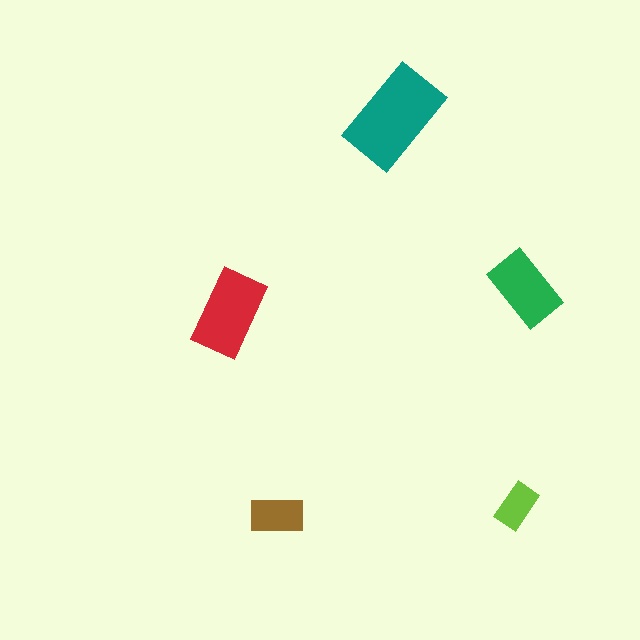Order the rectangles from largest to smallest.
the teal one, the red one, the green one, the brown one, the lime one.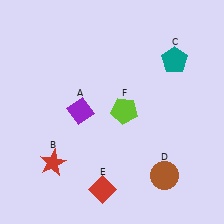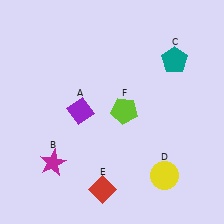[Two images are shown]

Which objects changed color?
B changed from red to magenta. D changed from brown to yellow.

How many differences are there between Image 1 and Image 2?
There are 2 differences between the two images.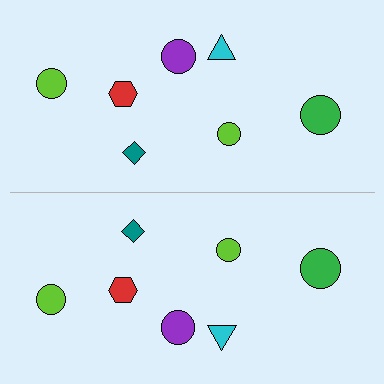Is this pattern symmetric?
Yes, this pattern has bilateral (reflection) symmetry.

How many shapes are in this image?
There are 14 shapes in this image.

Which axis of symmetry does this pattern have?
The pattern has a horizontal axis of symmetry running through the center of the image.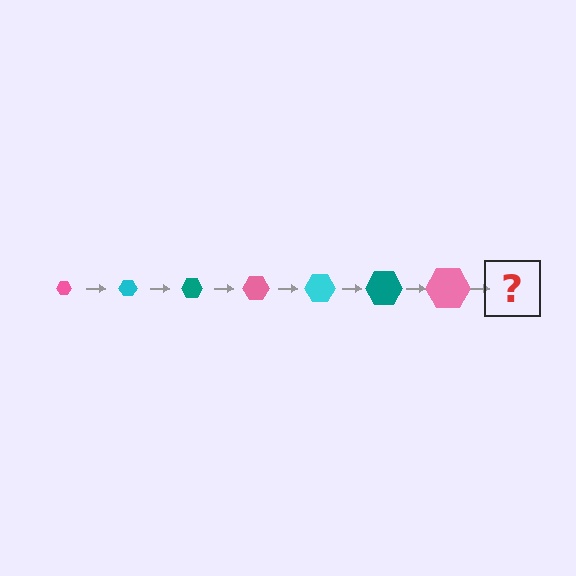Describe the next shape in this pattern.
It should be a cyan hexagon, larger than the previous one.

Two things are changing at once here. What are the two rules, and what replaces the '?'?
The two rules are that the hexagon grows larger each step and the color cycles through pink, cyan, and teal. The '?' should be a cyan hexagon, larger than the previous one.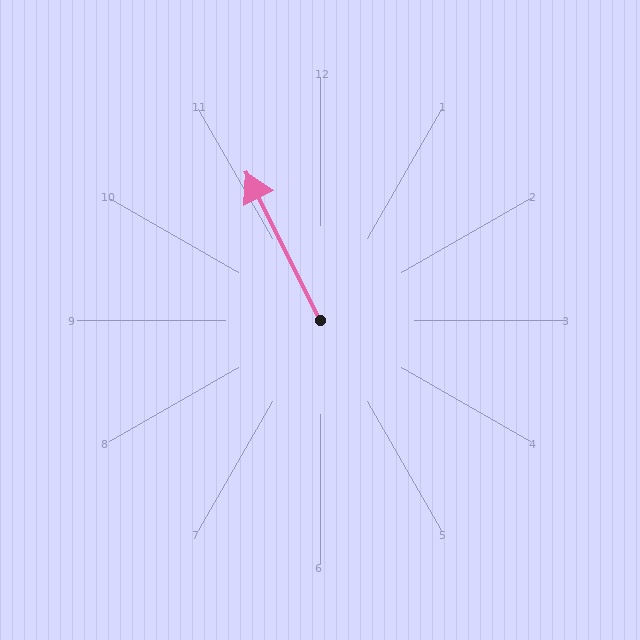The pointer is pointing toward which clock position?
Roughly 11 o'clock.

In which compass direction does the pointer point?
Northwest.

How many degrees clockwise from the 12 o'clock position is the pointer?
Approximately 333 degrees.